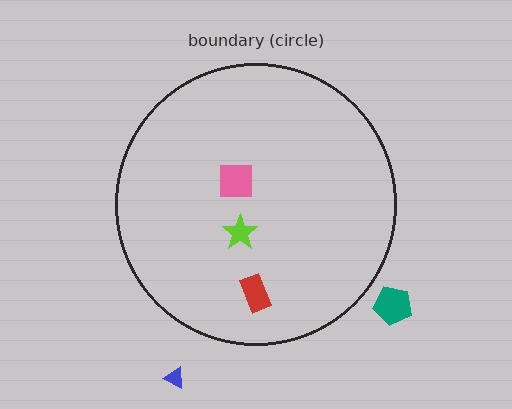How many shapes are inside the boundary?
3 inside, 2 outside.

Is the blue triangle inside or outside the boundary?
Outside.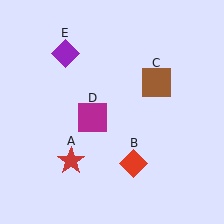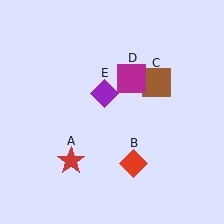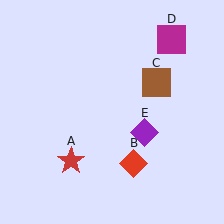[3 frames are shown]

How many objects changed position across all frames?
2 objects changed position: magenta square (object D), purple diamond (object E).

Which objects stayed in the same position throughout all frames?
Red star (object A) and red diamond (object B) and brown square (object C) remained stationary.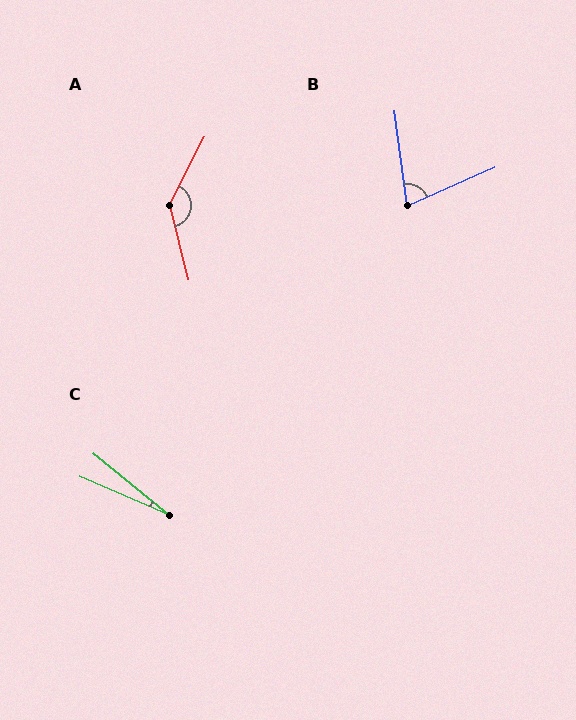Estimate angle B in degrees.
Approximately 74 degrees.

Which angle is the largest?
A, at approximately 139 degrees.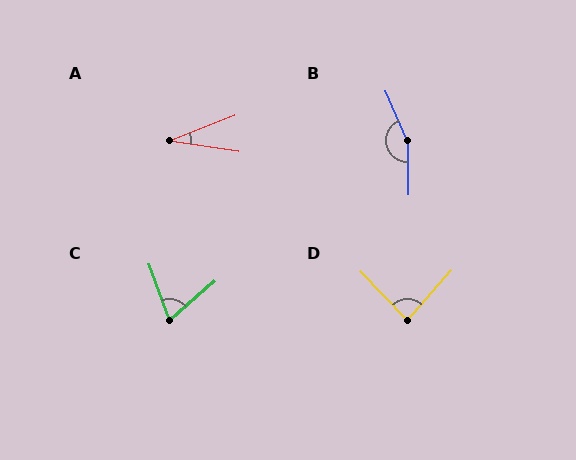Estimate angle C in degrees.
Approximately 70 degrees.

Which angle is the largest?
B, at approximately 158 degrees.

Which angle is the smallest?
A, at approximately 30 degrees.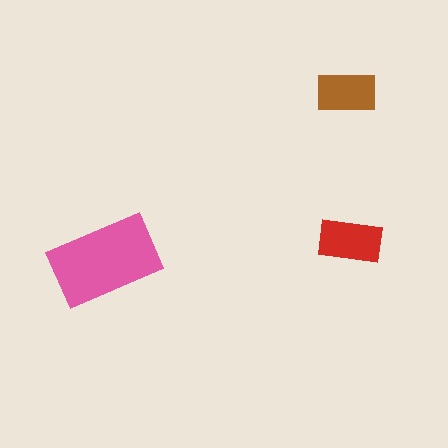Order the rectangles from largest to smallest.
the pink one, the red one, the brown one.